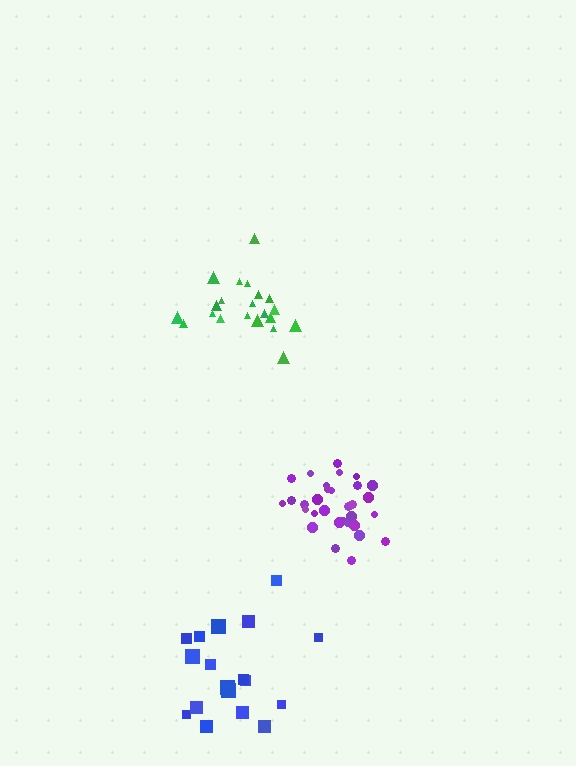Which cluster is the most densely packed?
Purple.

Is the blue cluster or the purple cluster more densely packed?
Purple.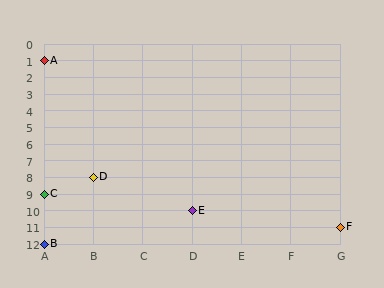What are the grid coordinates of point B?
Point B is at grid coordinates (A, 12).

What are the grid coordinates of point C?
Point C is at grid coordinates (A, 9).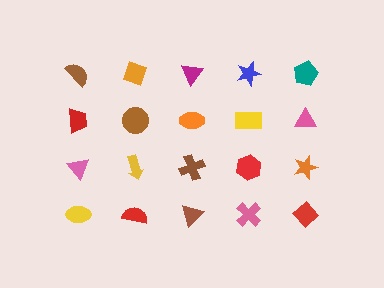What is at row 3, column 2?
A yellow arrow.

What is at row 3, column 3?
A brown cross.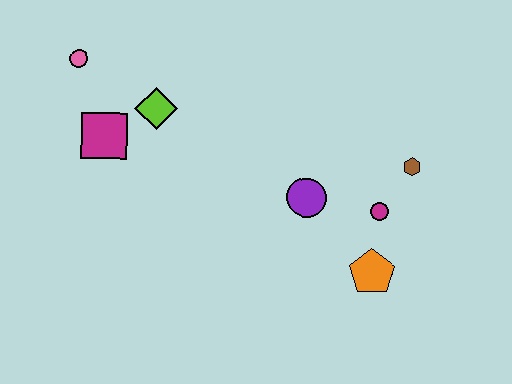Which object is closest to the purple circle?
The magenta circle is closest to the purple circle.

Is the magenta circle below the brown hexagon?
Yes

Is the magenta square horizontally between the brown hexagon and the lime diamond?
No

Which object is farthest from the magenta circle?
The pink circle is farthest from the magenta circle.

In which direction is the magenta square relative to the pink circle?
The magenta square is below the pink circle.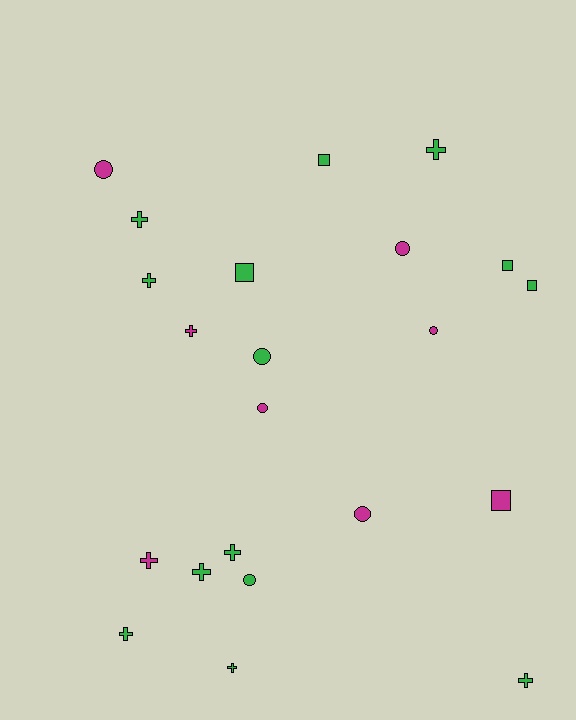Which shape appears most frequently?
Cross, with 10 objects.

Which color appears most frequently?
Green, with 14 objects.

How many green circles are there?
There are 2 green circles.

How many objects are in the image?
There are 22 objects.